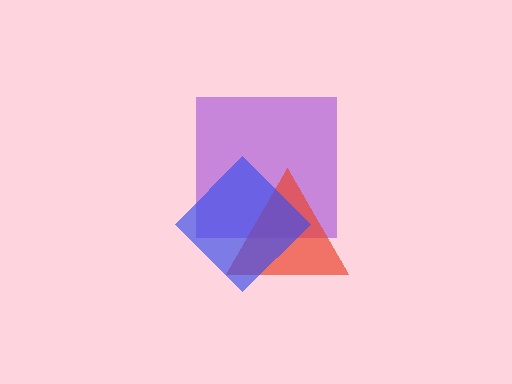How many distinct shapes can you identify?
There are 3 distinct shapes: a purple square, a red triangle, a blue diamond.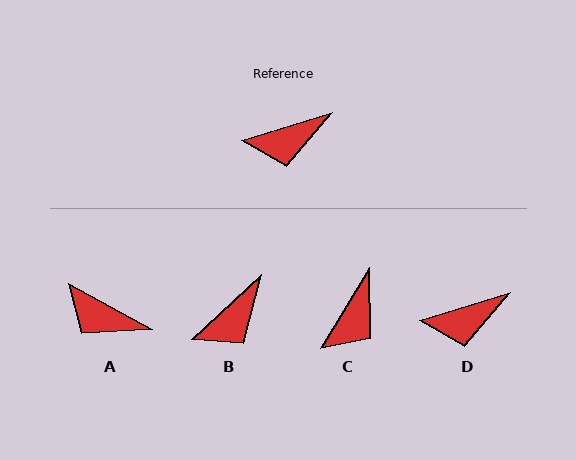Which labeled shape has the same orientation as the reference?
D.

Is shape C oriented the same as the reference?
No, it is off by about 42 degrees.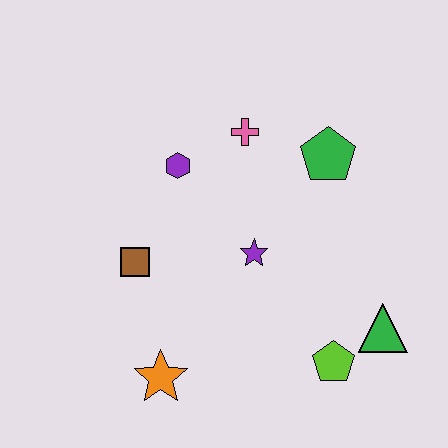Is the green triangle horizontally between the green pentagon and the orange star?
No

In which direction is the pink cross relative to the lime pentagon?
The pink cross is above the lime pentagon.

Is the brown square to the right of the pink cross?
No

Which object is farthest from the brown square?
The green triangle is farthest from the brown square.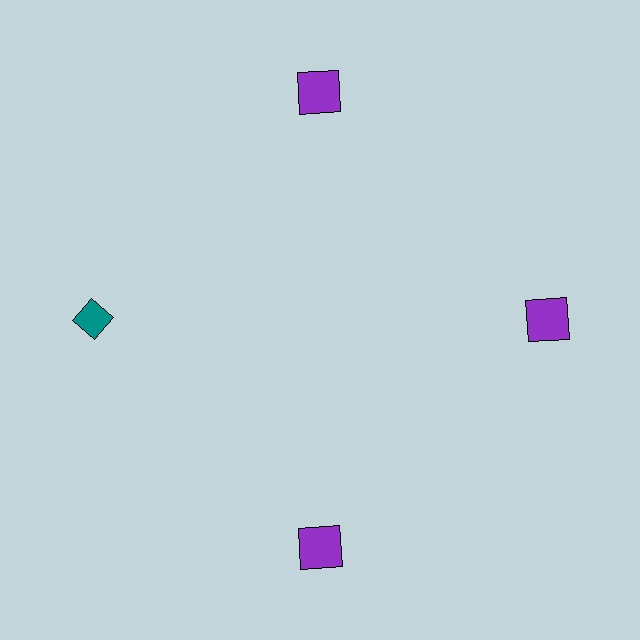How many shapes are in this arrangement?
There are 4 shapes arranged in a ring pattern.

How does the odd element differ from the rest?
It differs in both color (teal instead of purple) and shape (diamond instead of square).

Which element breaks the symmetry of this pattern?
The teal diamond at roughly the 9 o'clock position breaks the symmetry. All other shapes are purple squares.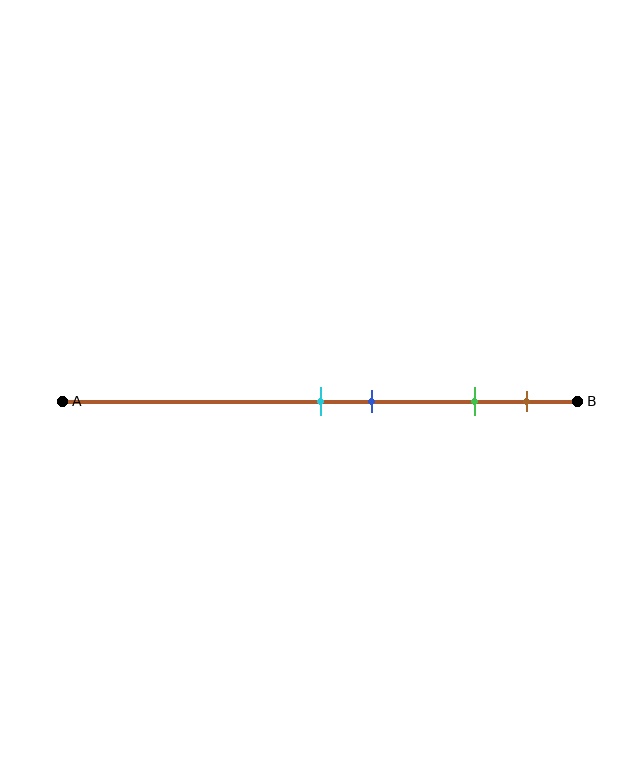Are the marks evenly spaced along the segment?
No, the marks are not evenly spaced.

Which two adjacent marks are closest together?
The cyan and blue marks are the closest adjacent pair.